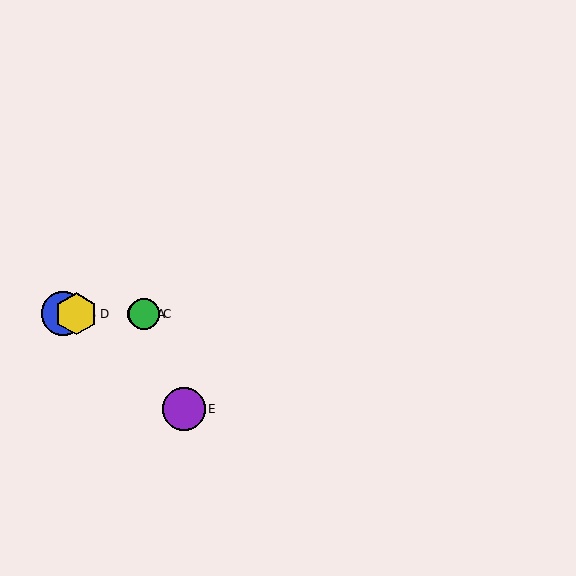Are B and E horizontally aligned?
No, B is at y≈314 and E is at y≈409.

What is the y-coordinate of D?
Object D is at y≈314.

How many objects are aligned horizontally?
4 objects (A, B, C, D) are aligned horizontally.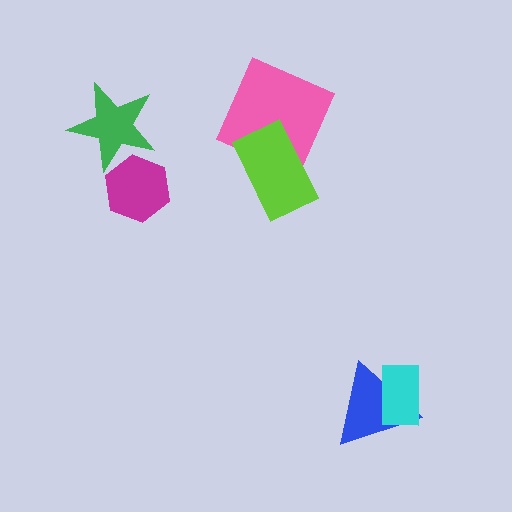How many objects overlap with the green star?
1 object overlaps with the green star.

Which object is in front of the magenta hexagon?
The green star is in front of the magenta hexagon.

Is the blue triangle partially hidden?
Yes, it is partially covered by another shape.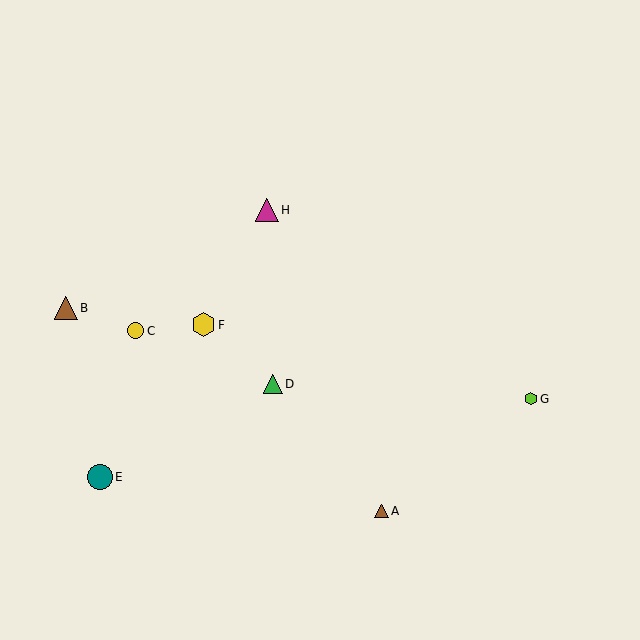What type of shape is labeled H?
Shape H is a magenta triangle.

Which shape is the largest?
The teal circle (labeled E) is the largest.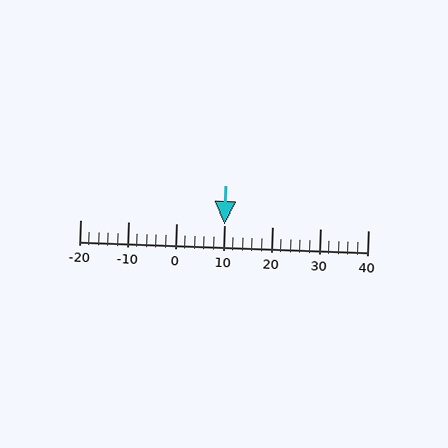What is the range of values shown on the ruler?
The ruler shows values from -20 to 40.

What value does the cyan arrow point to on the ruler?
The cyan arrow points to approximately 10.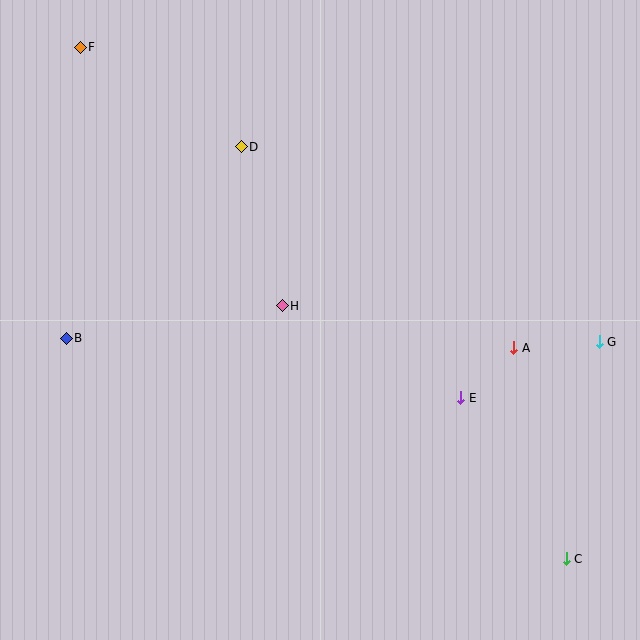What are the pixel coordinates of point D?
Point D is at (241, 147).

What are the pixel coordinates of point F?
Point F is at (80, 47).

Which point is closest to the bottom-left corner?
Point B is closest to the bottom-left corner.